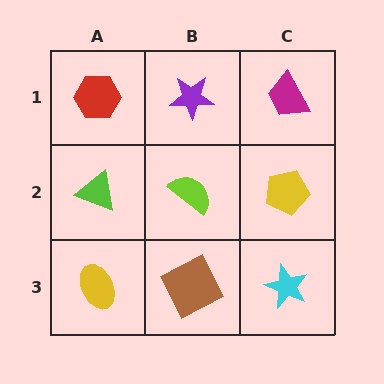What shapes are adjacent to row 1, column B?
A lime semicircle (row 2, column B), a red hexagon (row 1, column A), a magenta trapezoid (row 1, column C).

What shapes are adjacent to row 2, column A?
A red hexagon (row 1, column A), a yellow ellipse (row 3, column A), a lime semicircle (row 2, column B).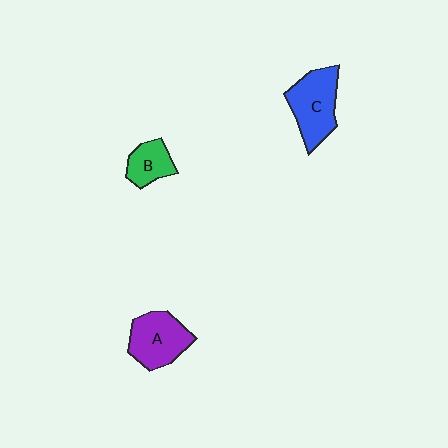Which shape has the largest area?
Shape C (blue).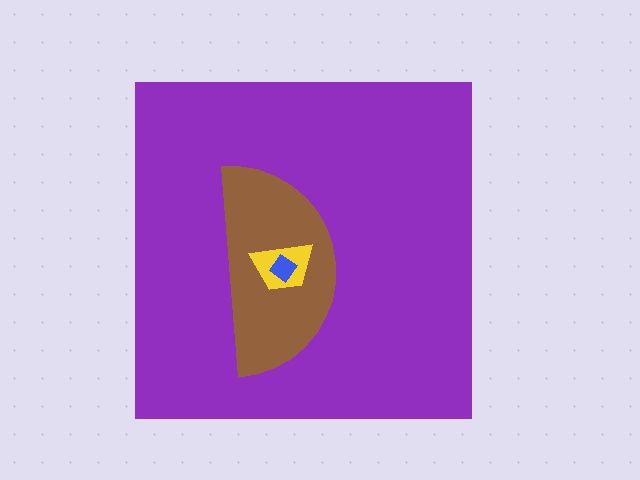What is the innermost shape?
The blue diamond.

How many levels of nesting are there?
4.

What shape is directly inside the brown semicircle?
The yellow trapezoid.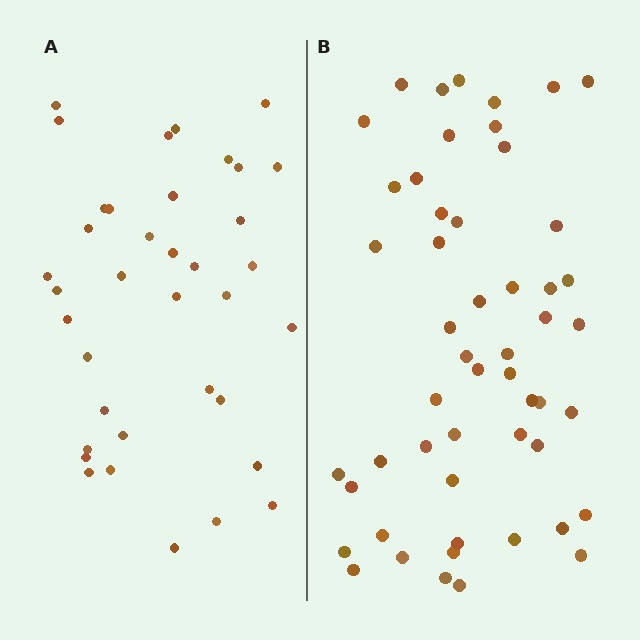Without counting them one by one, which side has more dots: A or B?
Region B (the right region) has more dots.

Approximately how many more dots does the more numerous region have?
Region B has approximately 15 more dots than region A.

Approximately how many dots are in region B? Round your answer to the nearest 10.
About 50 dots. (The exact count is 52, which rounds to 50.)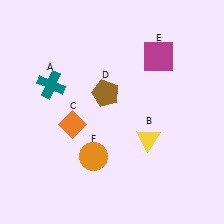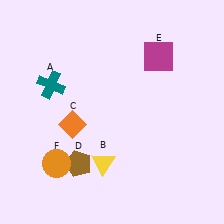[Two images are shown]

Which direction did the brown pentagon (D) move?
The brown pentagon (D) moved down.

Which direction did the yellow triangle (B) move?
The yellow triangle (B) moved left.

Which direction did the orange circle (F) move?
The orange circle (F) moved left.